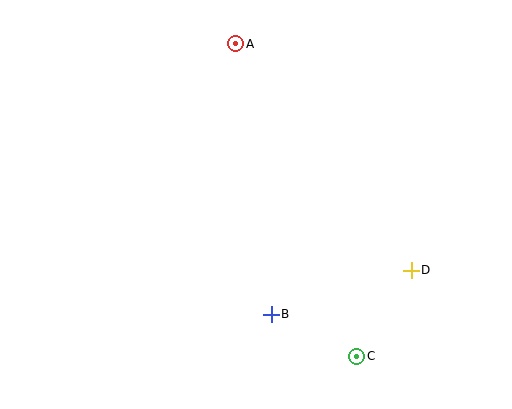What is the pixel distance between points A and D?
The distance between A and D is 287 pixels.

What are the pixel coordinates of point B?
Point B is at (271, 314).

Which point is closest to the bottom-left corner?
Point B is closest to the bottom-left corner.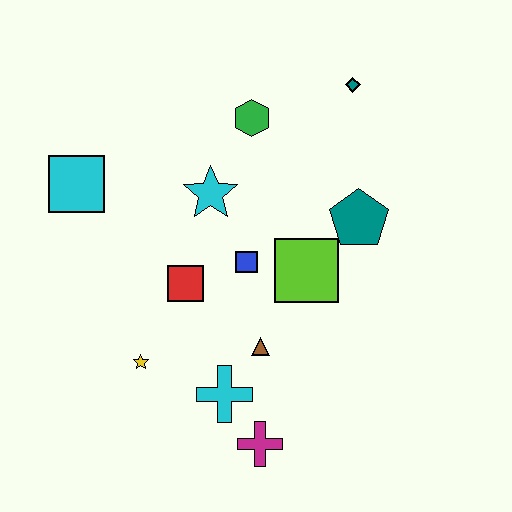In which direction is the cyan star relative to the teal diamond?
The cyan star is to the left of the teal diamond.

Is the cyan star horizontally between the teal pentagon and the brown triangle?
No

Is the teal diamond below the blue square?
No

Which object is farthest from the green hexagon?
The magenta cross is farthest from the green hexagon.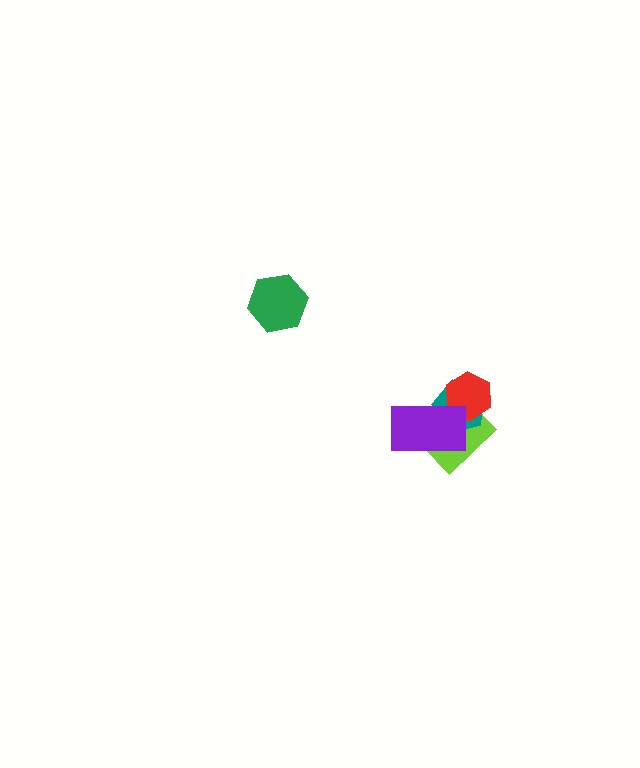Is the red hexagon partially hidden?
Yes, it is partially covered by another shape.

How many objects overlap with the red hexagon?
3 objects overlap with the red hexagon.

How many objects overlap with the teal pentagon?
3 objects overlap with the teal pentagon.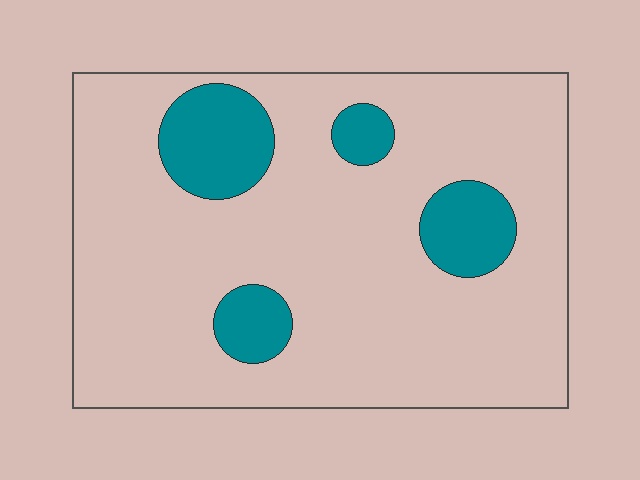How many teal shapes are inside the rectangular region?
4.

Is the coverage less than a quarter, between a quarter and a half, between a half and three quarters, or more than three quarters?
Less than a quarter.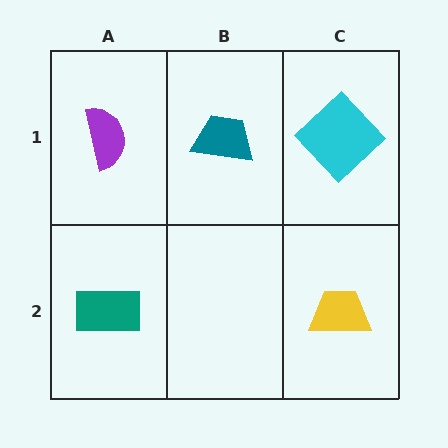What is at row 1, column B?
A teal trapezoid.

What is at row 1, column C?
A cyan diamond.